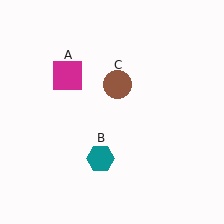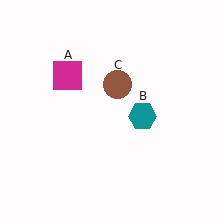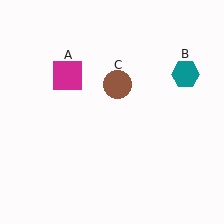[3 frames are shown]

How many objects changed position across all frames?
1 object changed position: teal hexagon (object B).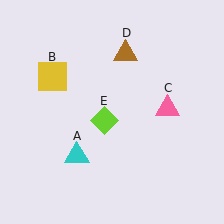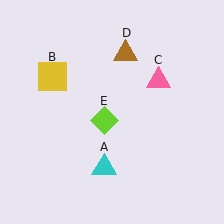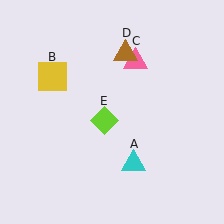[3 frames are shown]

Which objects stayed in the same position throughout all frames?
Yellow square (object B) and brown triangle (object D) and lime diamond (object E) remained stationary.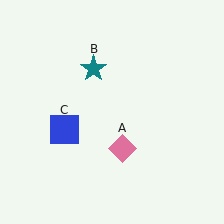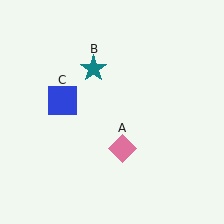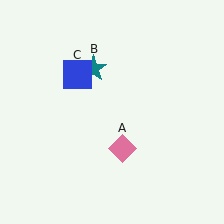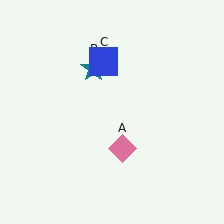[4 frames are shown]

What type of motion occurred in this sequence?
The blue square (object C) rotated clockwise around the center of the scene.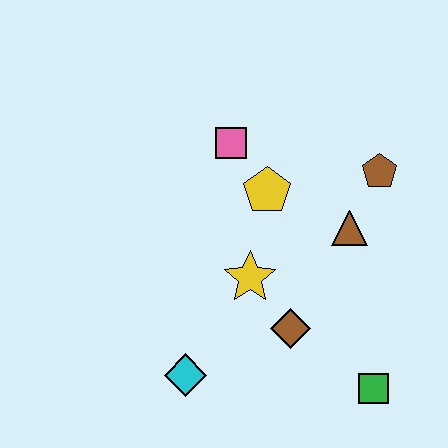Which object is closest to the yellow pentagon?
The pink square is closest to the yellow pentagon.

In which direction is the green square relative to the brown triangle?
The green square is below the brown triangle.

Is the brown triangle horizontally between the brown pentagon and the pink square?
Yes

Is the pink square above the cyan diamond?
Yes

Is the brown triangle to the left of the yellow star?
No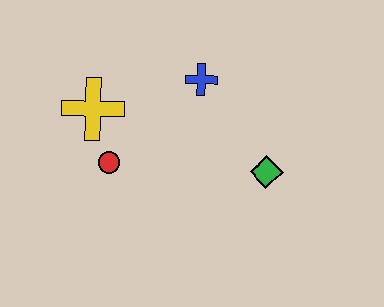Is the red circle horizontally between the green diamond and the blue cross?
No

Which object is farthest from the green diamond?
The yellow cross is farthest from the green diamond.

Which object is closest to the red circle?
The yellow cross is closest to the red circle.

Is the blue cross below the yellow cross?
No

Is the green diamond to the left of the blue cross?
No